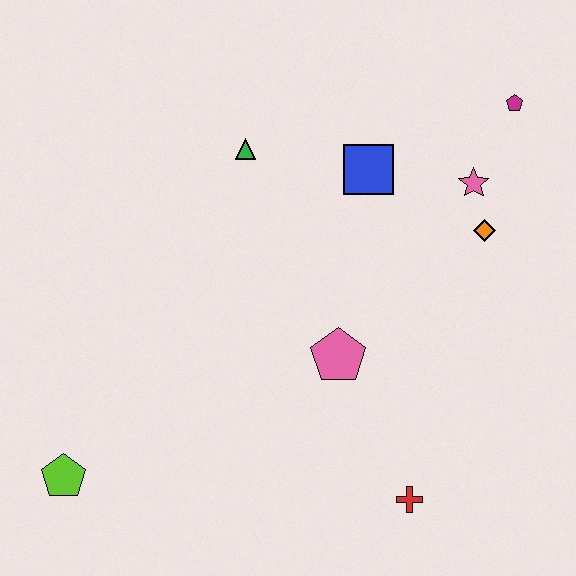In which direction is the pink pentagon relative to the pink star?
The pink pentagon is below the pink star.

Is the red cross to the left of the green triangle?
No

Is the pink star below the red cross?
No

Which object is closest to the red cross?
The pink pentagon is closest to the red cross.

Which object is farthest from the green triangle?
The red cross is farthest from the green triangle.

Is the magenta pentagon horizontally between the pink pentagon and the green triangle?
No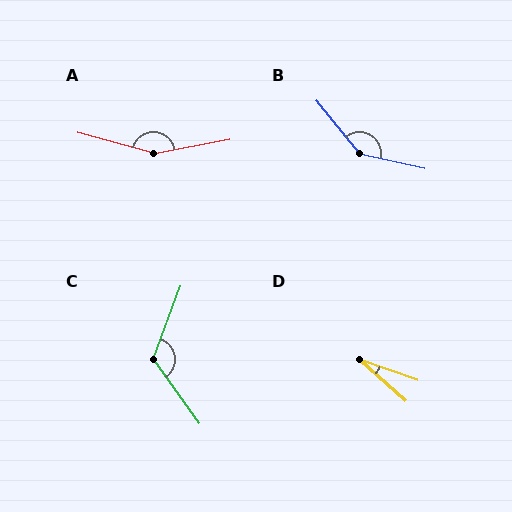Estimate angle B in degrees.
Approximately 141 degrees.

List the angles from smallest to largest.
D (23°), C (124°), B (141°), A (154°).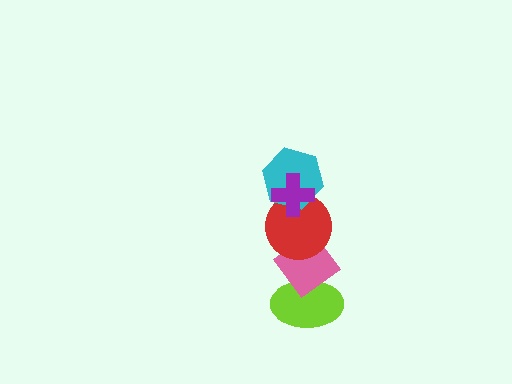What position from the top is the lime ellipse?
The lime ellipse is 5th from the top.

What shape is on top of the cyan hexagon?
The purple cross is on top of the cyan hexagon.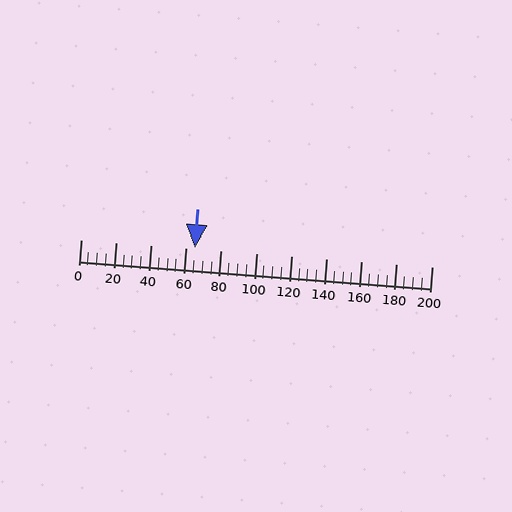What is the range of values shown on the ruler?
The ruler shows values from 0 to 200.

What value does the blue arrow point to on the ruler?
The blue arrow points to approximately 65.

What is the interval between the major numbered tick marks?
The major tick marks are spaced 20 units apart.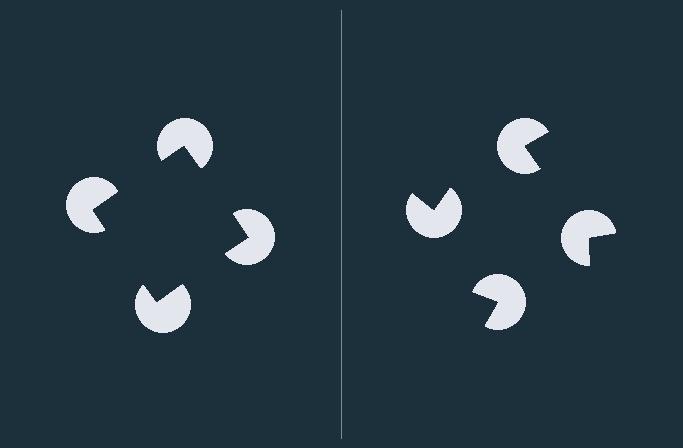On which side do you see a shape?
An illusory square appears on the left side. On the right side the wedge cuts are rotated, so no coherent shape forms.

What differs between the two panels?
The pac-man discs are positioned identically on both sides; only the wedge orientations differ. On the left they align to a square; on the right they are misaligned.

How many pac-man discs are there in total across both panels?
8 — 4 on each side.